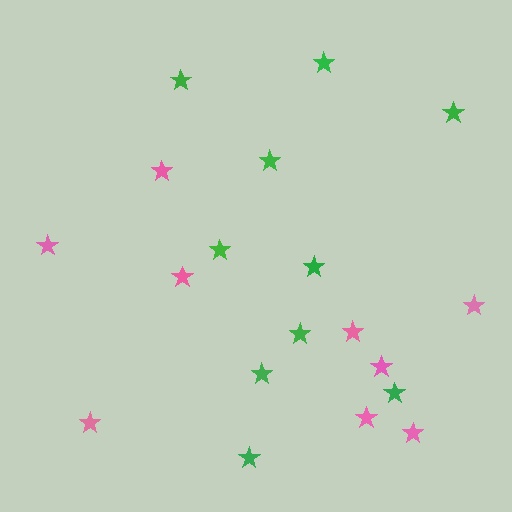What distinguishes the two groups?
There are 2 groups: one group of pink stars (9) and one group of green stars (10).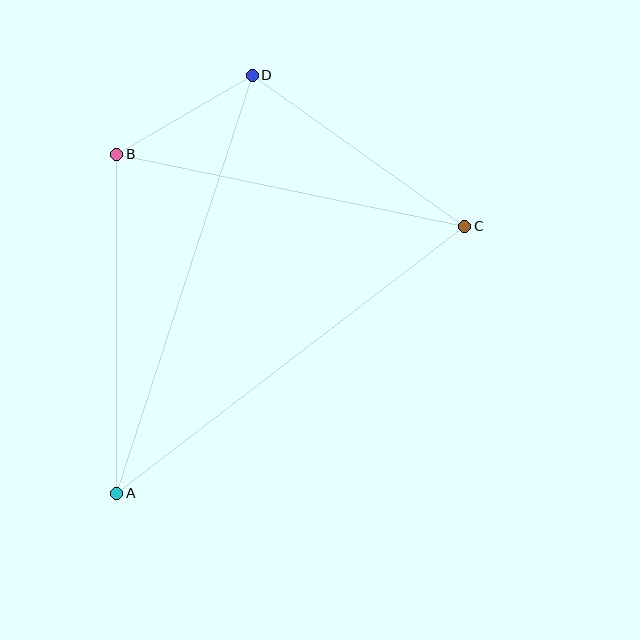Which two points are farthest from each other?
Points A and D are farthest from each other.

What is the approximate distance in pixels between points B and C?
The distance between B and C is approximately 356 pixels.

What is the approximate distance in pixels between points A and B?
The distance between A and B is approximately 339 pixels.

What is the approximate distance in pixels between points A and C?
The distance between A and C is approximately 439 pixels.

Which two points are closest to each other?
Points B and D are closest to each other.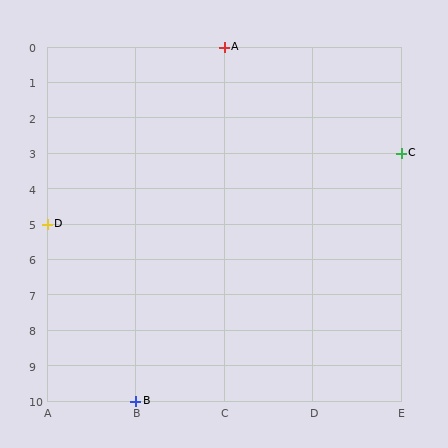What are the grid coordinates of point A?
Point A is at grid coordinates (C, 0).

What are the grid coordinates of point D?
Point D is at grid coordinates (A, 5).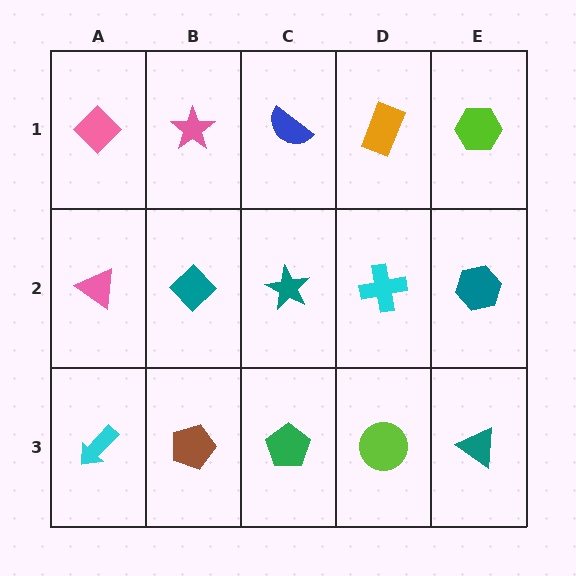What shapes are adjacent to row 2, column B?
A pink star (row 1, column B), a brown pentagon (row 3, column B), a pink triangle (row 2, column A), a teal star (row 2, column C).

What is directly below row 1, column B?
A teal diamond.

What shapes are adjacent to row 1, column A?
A pink triangle (row 2, column A), a pink star (row 1, column B).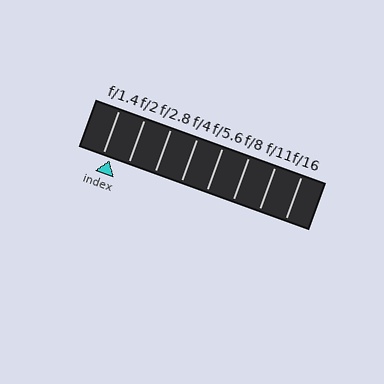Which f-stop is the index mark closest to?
The index mark is closest to f/1.4.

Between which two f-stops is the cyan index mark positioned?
The index mark is between f/1.4 and f/2.